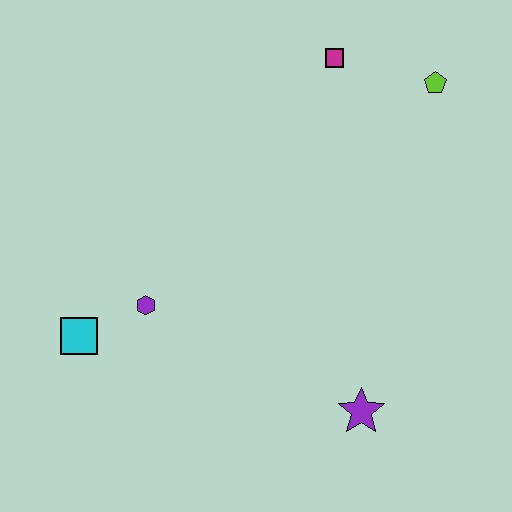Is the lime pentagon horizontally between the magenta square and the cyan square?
No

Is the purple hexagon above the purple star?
Yes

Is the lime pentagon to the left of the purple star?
No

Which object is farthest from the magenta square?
The cyan square is farthest from the magenta square.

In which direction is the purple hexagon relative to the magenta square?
The purple hexagon is below the magenta square.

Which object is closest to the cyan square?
The purple hexagon is closest to the cyan square.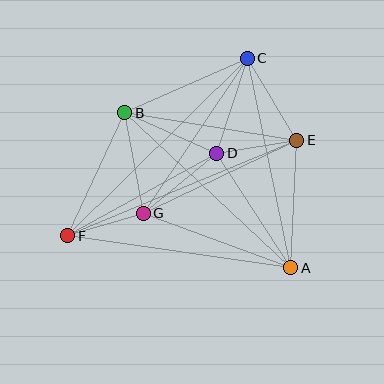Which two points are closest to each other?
Points F and G are closest to each other.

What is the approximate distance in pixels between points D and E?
The distance between D and E is approximately 81 pixels.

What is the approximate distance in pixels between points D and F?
The distance between D and F is approximately 170 pixels.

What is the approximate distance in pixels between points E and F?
The distance between E and F is approximately 248 pixels.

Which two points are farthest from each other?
Points C and F are farthest from each other.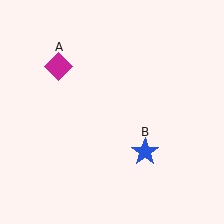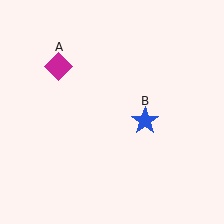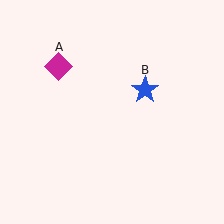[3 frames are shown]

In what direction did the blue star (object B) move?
The blue star (object B) moved up.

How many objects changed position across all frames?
1 object changed position: blue star (object B).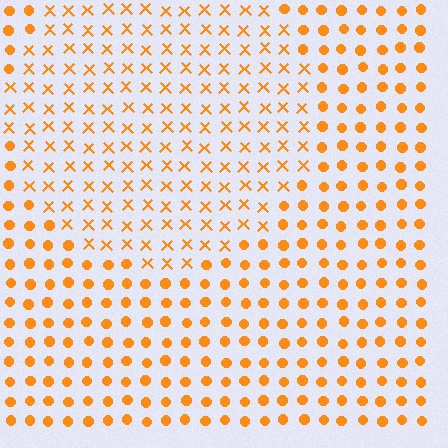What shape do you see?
I see a circle.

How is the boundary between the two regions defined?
The boundary is defined by a change in element shape: X marks inside vs. circles outside. All elements share the same color and spacing.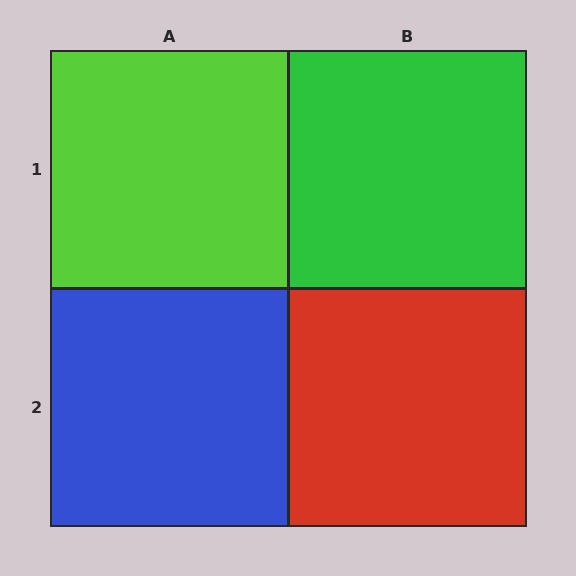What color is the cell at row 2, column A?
Blue.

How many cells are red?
1 cell is red.